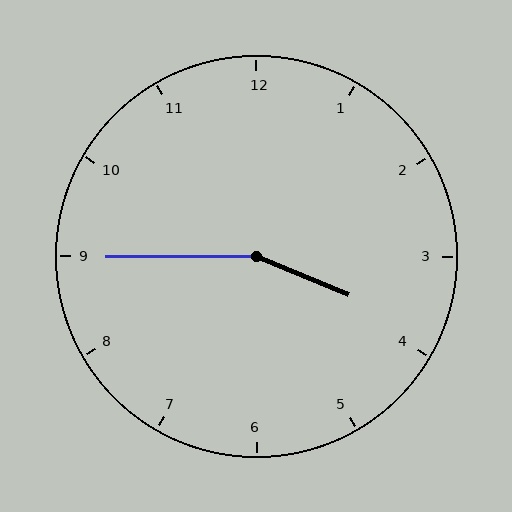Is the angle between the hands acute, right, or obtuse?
It is obtuse.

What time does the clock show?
3:45.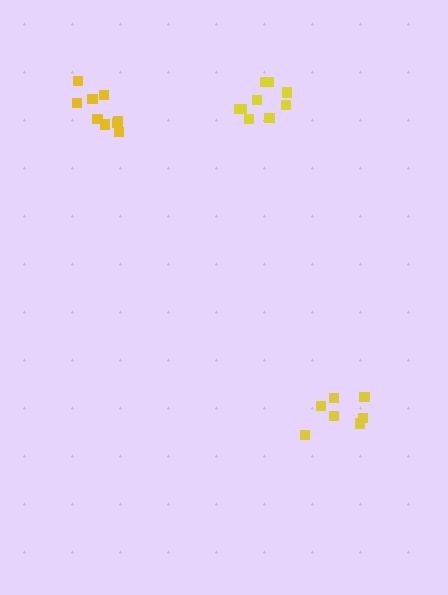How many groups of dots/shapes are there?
There are 3 groups.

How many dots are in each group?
Group 1: 9 dots, Group 2: 9 dots, Group 3: 7 dots (25 total).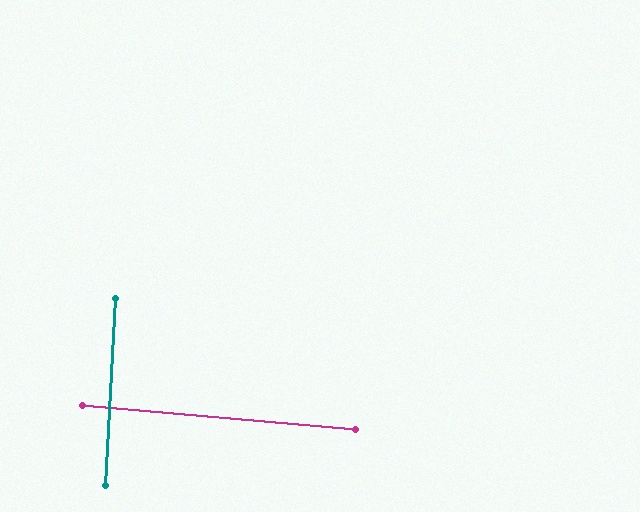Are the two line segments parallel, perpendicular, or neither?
Perpendicular — they meet at approximately 88°.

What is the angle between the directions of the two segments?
Approximately 88 degrees.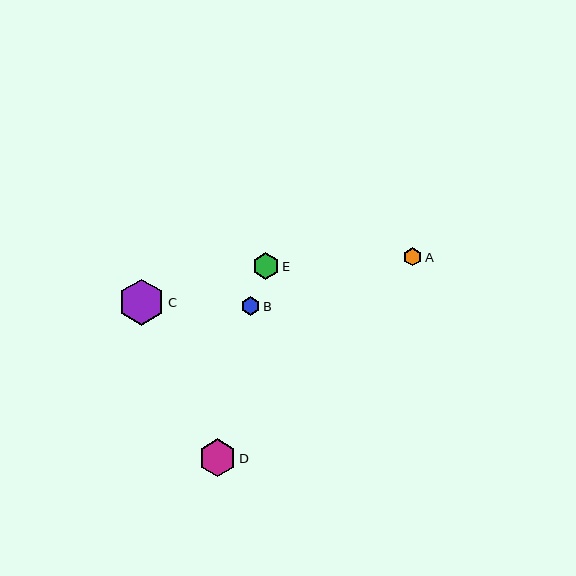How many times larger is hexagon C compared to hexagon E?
Hexagon C is approximately 1.8 times the size of hexagon E.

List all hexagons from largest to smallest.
From largest to smallest: C, D, E, B, A.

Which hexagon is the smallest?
Hexagon A is the smallest with a size of approximately 18 pixels.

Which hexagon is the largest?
Hexagon C is the largest with a size of approximately 46 pixels.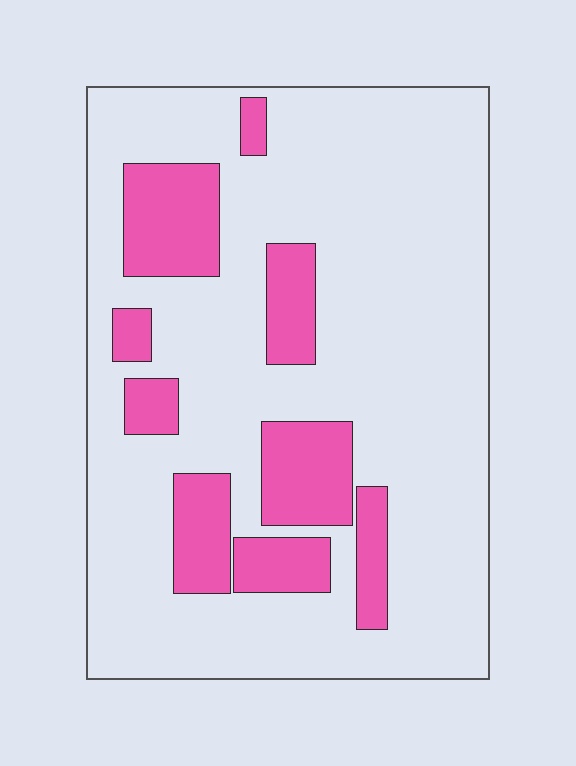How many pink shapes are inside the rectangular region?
9.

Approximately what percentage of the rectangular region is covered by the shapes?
Approximately 20%.